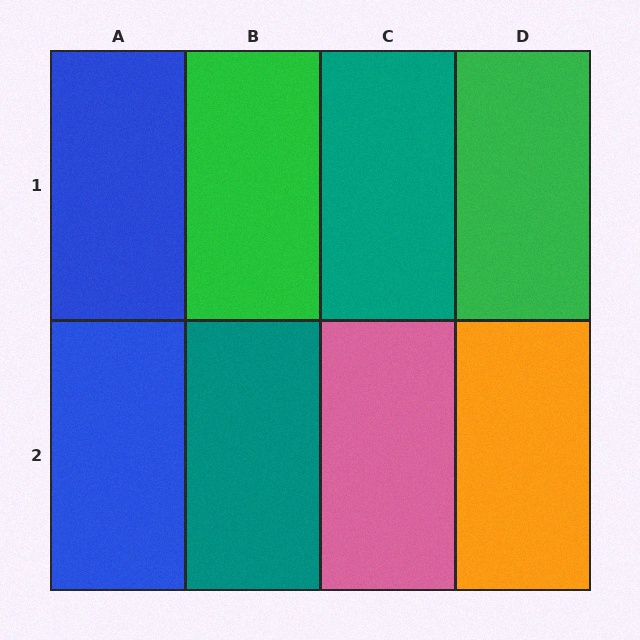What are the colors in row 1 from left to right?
Blue, green, teal, green.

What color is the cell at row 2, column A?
Blue.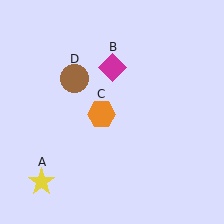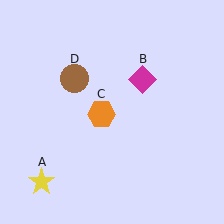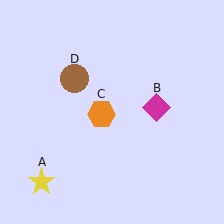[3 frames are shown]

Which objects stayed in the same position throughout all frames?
Yellow star (object A) and orange hexagon (object C) and brown circle (object D) remained stationary.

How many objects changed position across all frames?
1 object changed position: magenta diamond (object B).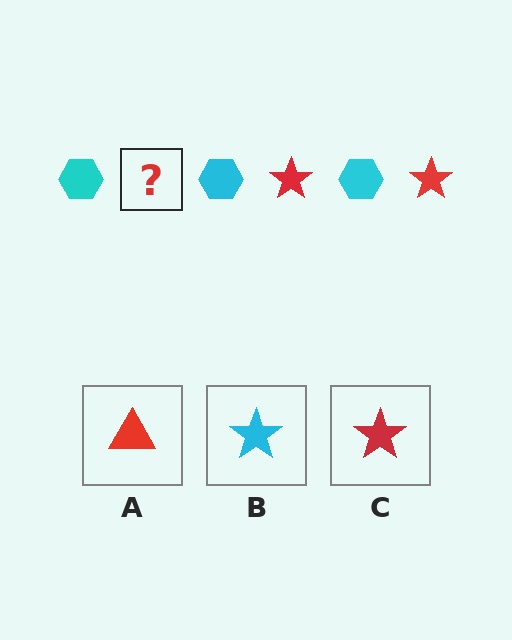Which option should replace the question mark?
Option C.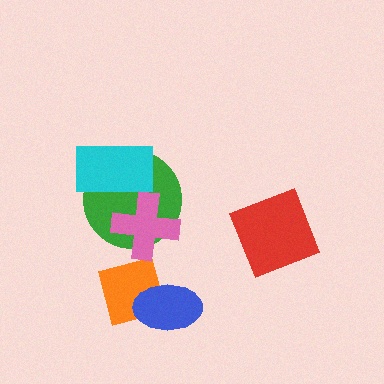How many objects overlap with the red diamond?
0 objects overlap with the red diamond.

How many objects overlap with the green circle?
2 objects overlap with the green circle.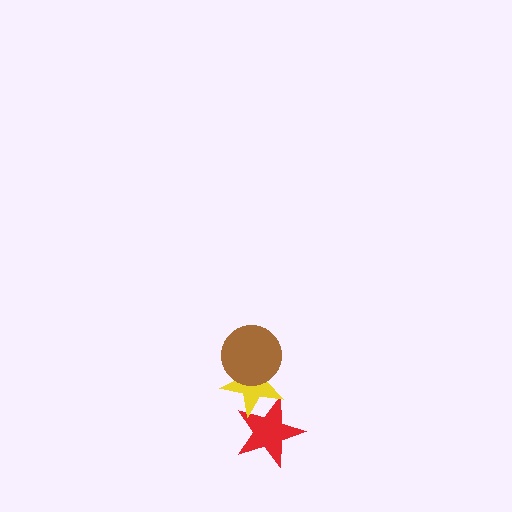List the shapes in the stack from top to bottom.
From top to bottom: the brown circle, the yellow star, the red star.